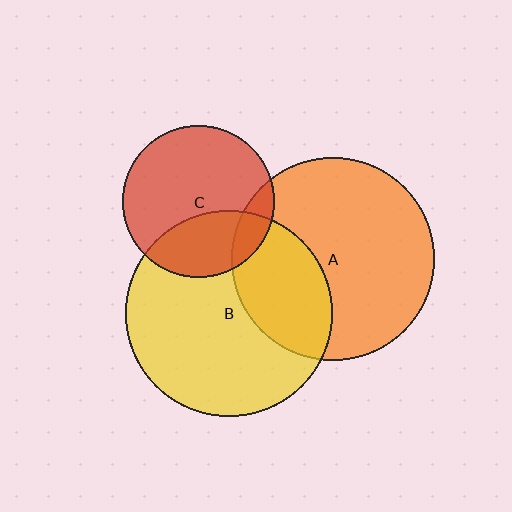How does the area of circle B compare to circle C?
Approximately 1.9 times.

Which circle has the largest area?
Circle B (yellow).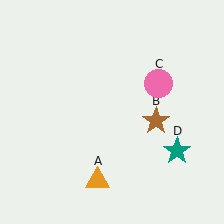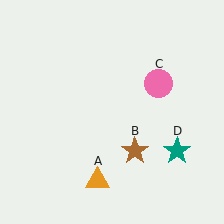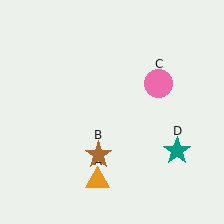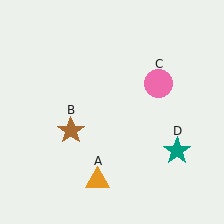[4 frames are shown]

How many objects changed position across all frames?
1 object changed position: brown star (object B).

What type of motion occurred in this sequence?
The brown star (object B) rotated clockwise around the center of the scene.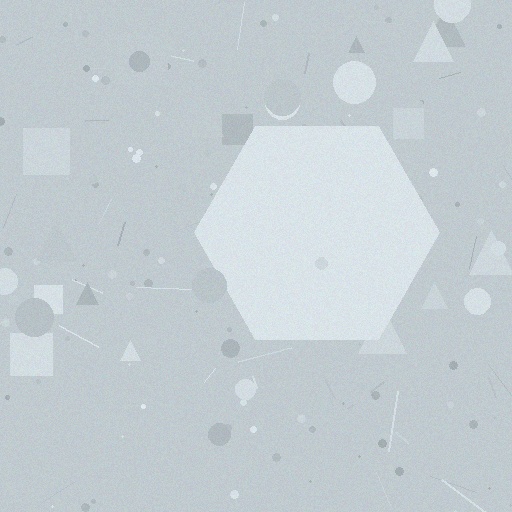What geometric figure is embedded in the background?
A hexagon is embedded in the background.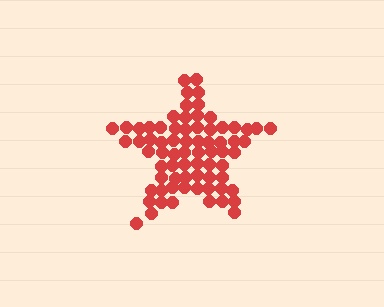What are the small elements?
The small elements are circles.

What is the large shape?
The large shape is a star.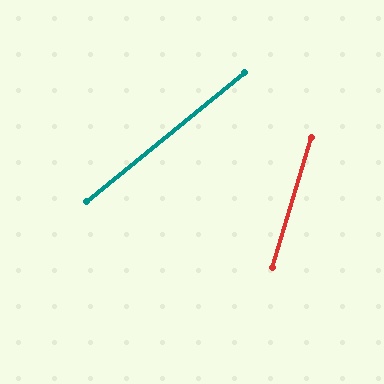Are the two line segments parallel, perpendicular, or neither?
Neither parallel nor perpendicular — they differ by about 34°.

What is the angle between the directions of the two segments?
Approximately 34 degrees.